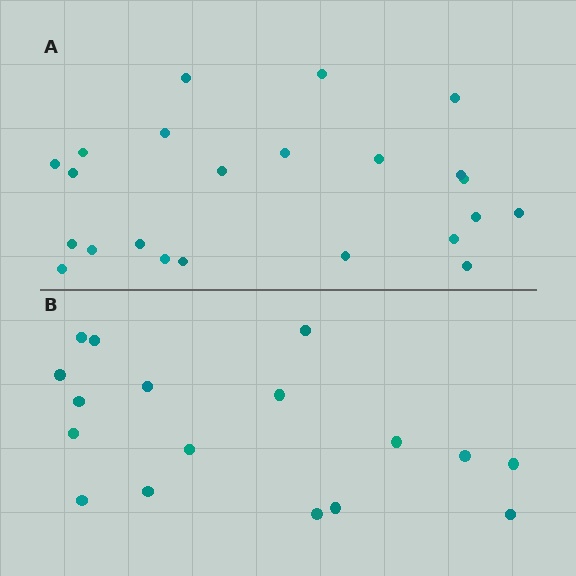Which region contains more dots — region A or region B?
Region A (the top region) has more dots.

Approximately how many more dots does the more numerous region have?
Region A has about 6 more dots than region B.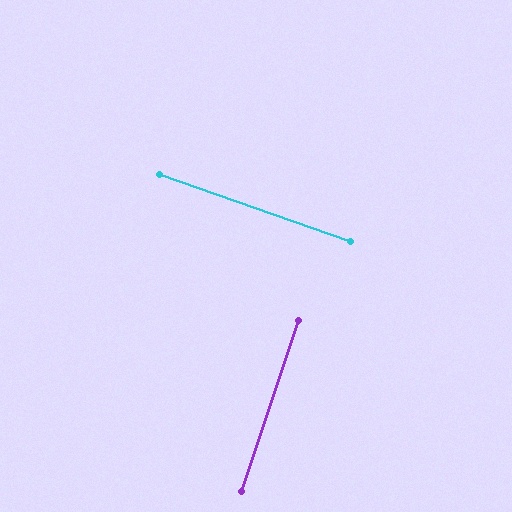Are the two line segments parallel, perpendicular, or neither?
Perpendicular — they meet at approximately 89°.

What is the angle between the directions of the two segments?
Approximately 89 degrees.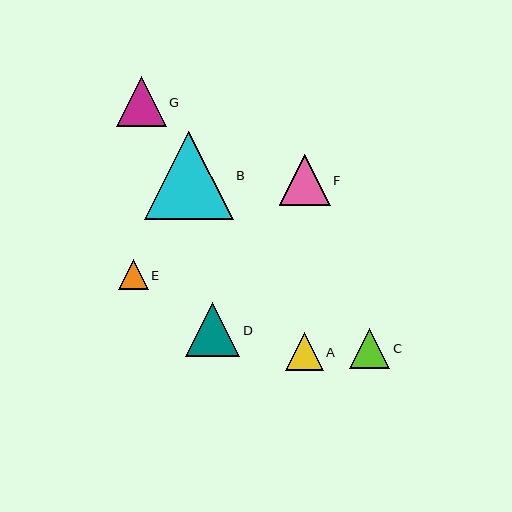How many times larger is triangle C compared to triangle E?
Triangle C is approximately 1.3 times the size of triangle E.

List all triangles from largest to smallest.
From largest to smallest: B, D, F, G, C, A, E.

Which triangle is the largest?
Triangle B is the largest with a size of approximately 89 pixels.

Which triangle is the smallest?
Triangle E is the smallest with a size of approximately 30 pixels.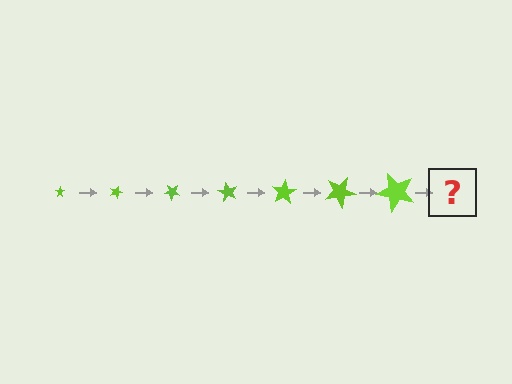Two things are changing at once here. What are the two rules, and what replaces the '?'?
The two rules are that the star grows larger each step and it rotates 20 degrees each step. The '?' should be a star, larger than the previous one and rotated 140 degrees from the start.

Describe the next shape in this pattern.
It should be a star, larger than the previous one and rotated 140 degrees from the start.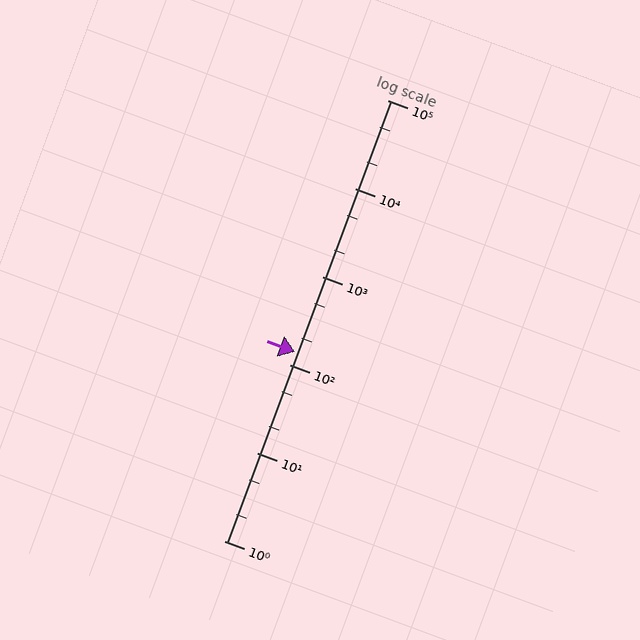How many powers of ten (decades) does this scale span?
The scale spans 5 decades, from 1 to 100000.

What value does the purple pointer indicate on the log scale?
The pointer indicates approximately 140.